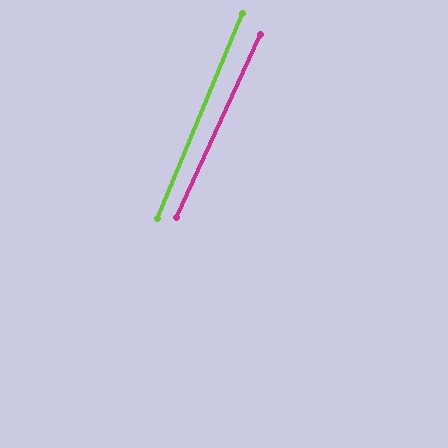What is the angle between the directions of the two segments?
Approximately 2 degrees.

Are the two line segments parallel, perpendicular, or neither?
Parallel — their directions differ by only 2.0°.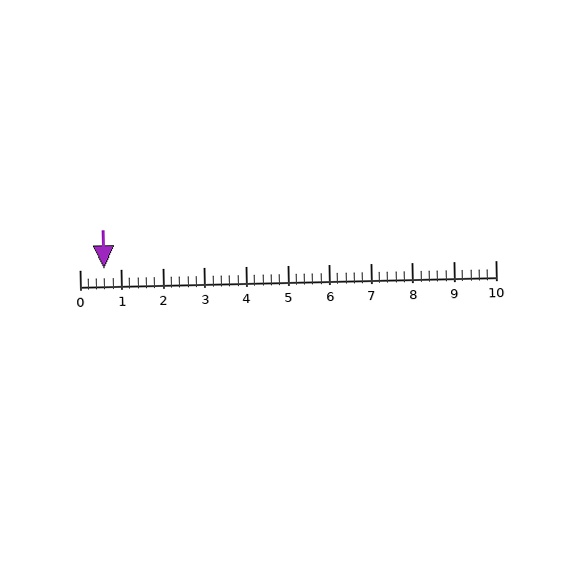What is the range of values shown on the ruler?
The ruler shows values from 0 to 10.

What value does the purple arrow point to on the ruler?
The purple arrow points to approximately 0.6.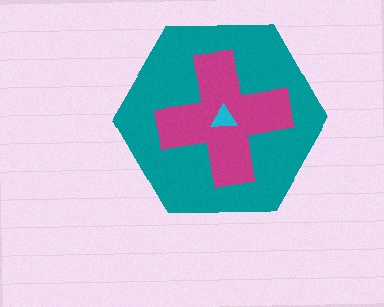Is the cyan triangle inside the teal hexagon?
Yes.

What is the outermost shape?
The teal hexagon.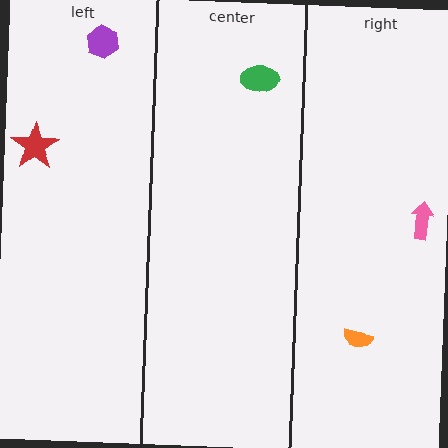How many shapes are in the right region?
2.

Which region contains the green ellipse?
The center region.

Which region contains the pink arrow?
The right region.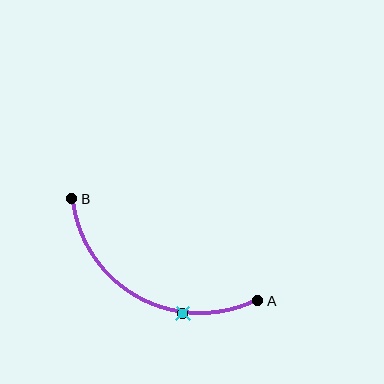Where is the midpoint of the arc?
The arc midpoint is the point on the curve farthest from the straight line joining A and B. It sits below that line.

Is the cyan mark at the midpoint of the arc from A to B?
No. The cyan mark lies on the arc but is closer to endpoint A. The arc midpoint would be at the point on the curve equidistant along the arc from both A and B.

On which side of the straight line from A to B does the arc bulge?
The arc bulges below the straight line connecting A and B.